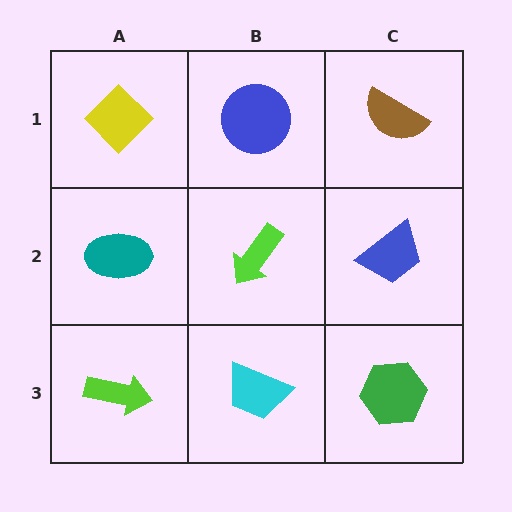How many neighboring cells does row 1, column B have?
3.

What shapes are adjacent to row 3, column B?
A lime arrow (row 2, column B), a lime arrow (row 3, column A), a green hexagon (row 3, column C).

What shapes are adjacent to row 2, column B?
A blue circle (row 1, column B), a cyan trapezoid (row 3, column B), a teal ellipse (row 2, column A), a blue trapezoid (row 2, column C).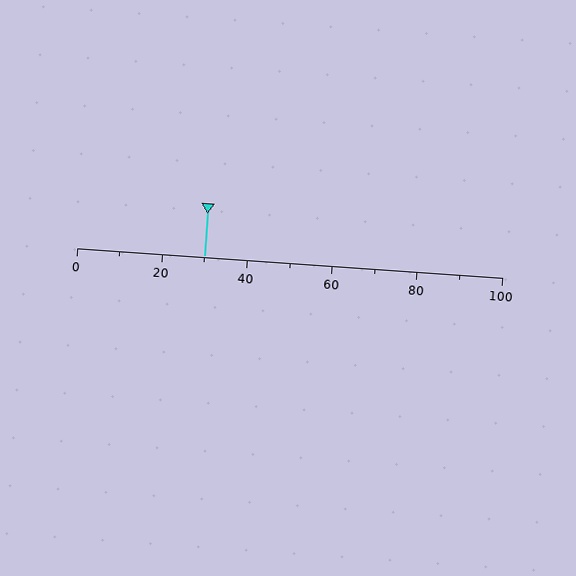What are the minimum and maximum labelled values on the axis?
The axis runs from 0 to 100.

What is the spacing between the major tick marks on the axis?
The major ticks are spaced 20 apart.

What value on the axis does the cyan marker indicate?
The marker indicates approximately 30.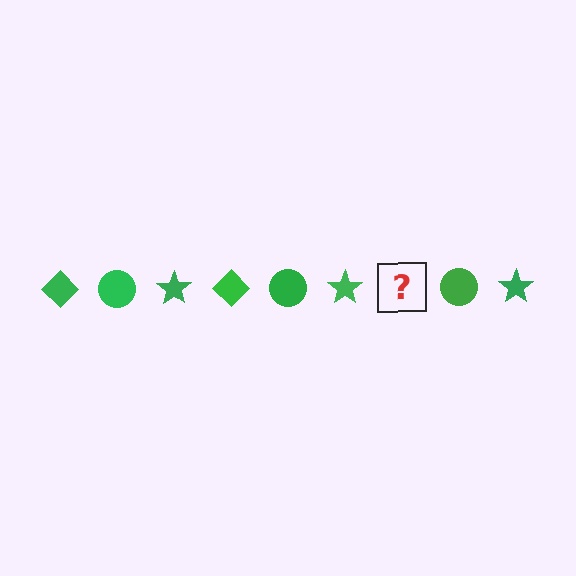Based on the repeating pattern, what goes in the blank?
The blank should be a green diamond.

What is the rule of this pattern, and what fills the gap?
The rule is that the pattern cycles through diamond, circle, star shapes in green. The gap should be filled with a green diamond.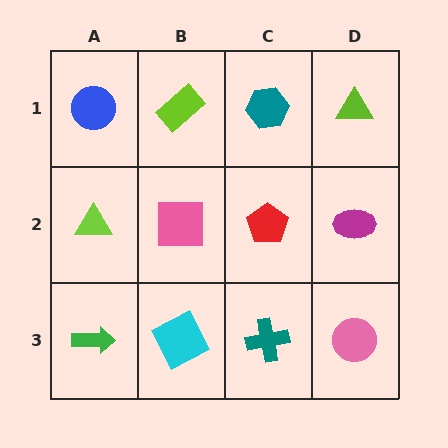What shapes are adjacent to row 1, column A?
A lime triangle (row 2, column A), a lime rectangle (row 1, column B).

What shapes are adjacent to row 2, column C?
A teal hexagon (row 1, column C), a teal cross (row 3, column C), a pink square (row 2, column B), a magenta ellipse (row 2, column D).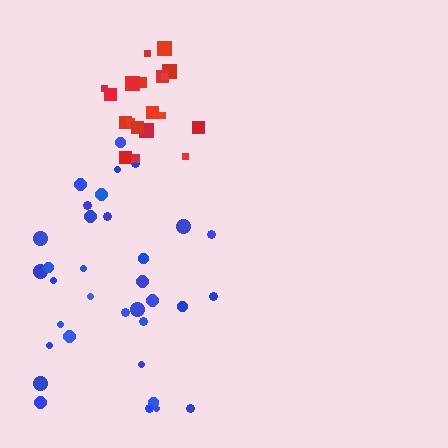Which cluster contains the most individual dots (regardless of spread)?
Blue (35).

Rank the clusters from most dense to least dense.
red, blue.